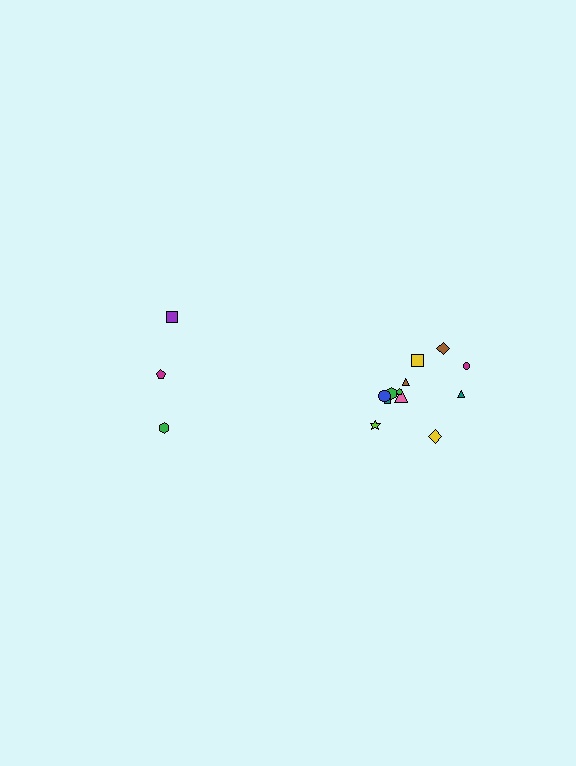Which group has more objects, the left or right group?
The right group.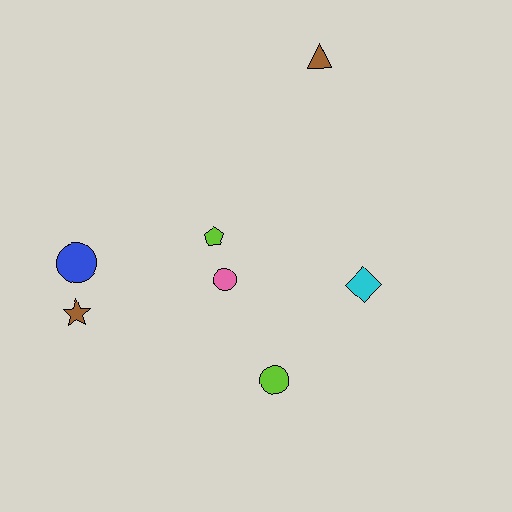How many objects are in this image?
There are 7 objects.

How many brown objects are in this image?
There are 2 brown objects.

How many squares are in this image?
There are no squares.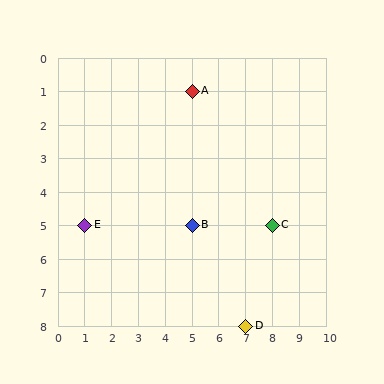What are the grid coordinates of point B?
Point B is at grid coordinates (5, 5).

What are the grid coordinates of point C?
Point C is at grid coordinates (8, 5).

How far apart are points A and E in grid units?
Points A and E are 4 columns and 4 rows apart (about 5.7 grid units diagonally).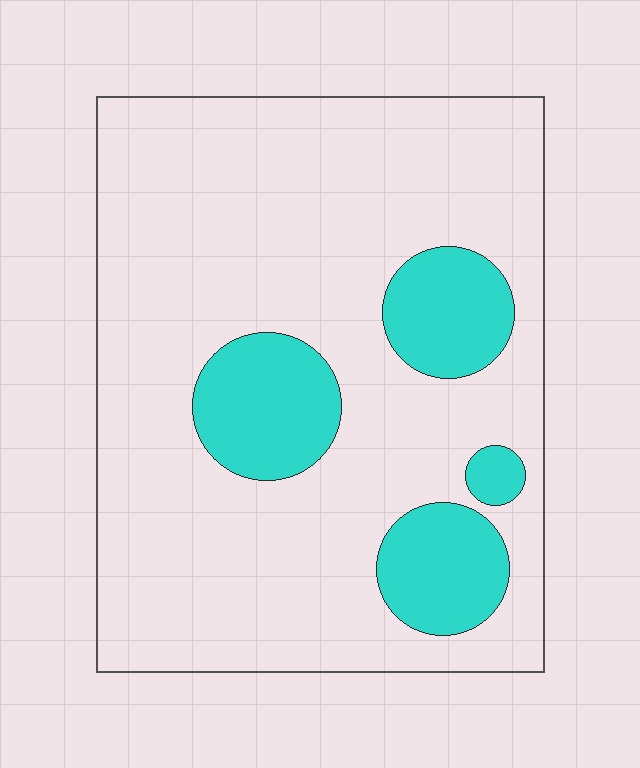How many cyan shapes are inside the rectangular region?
4.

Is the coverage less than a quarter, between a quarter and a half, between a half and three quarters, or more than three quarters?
Less than a quarter.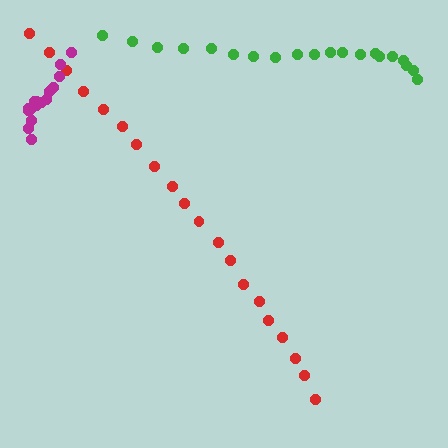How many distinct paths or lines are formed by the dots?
There are 3 distinct paths.